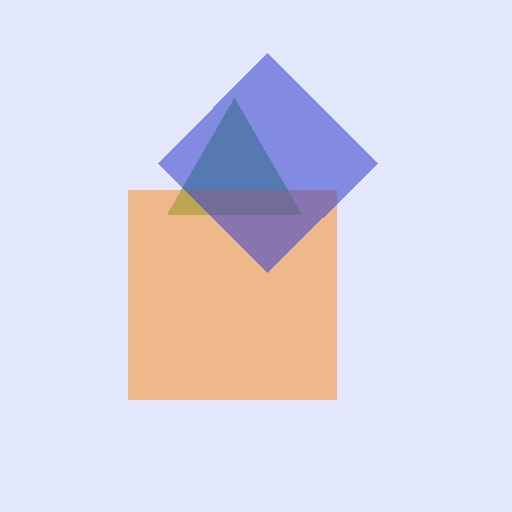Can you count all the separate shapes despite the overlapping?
Yes, there are 3 separate shapes.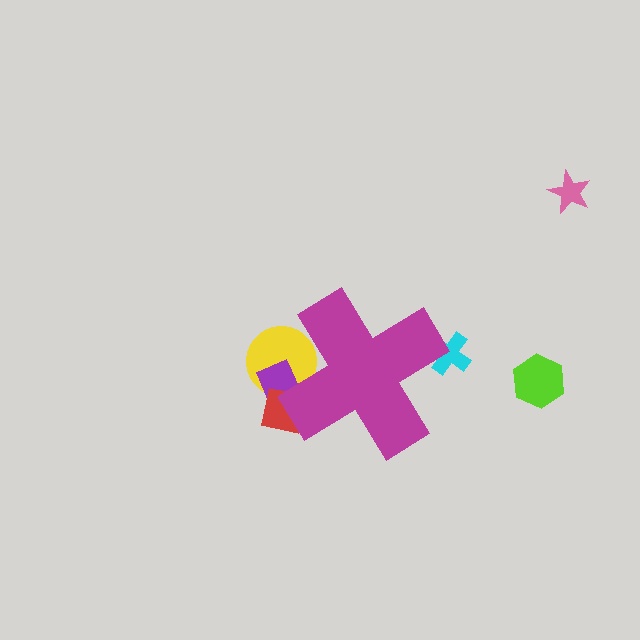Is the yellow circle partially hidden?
Yes, the yellow circle is partially hidden behind the magenta cross.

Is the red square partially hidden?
Yes, the red square is partially hidden behind the magenta cross.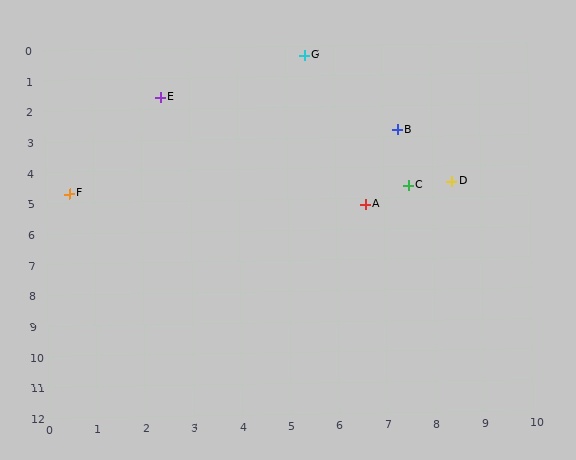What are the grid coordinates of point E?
Point E is at approximately (2.4, 1.6).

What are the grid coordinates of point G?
Point G is at approximately (5.4, 0.3).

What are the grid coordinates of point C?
Point C is at approximately (7.5, 4.6).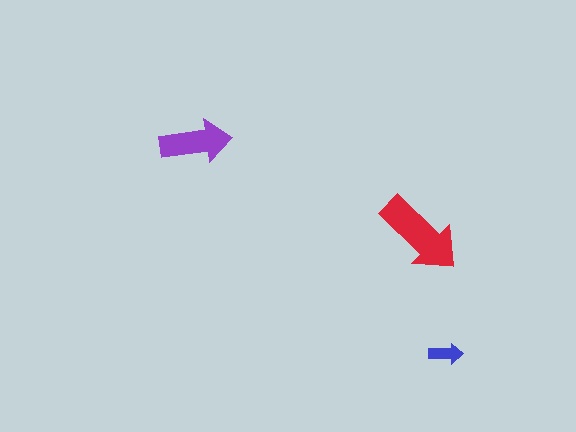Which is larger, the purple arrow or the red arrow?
The red one.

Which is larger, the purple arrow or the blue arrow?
The purple one.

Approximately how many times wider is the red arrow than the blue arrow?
About 2.5 times wider.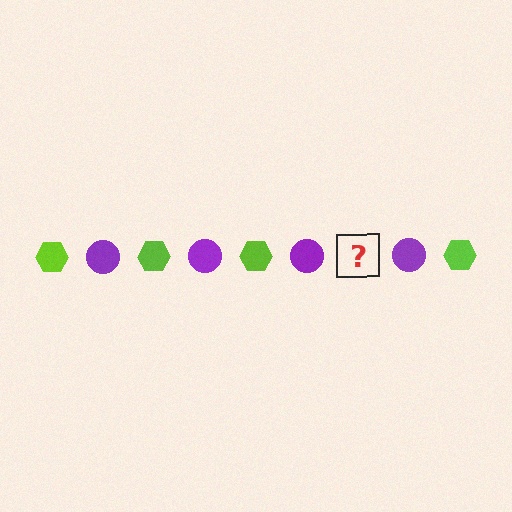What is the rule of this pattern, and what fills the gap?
The rule is that the pattern alternates between lime hexagon and purple circle. The gap should be filled with a lime hexagon.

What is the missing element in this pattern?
The missing element is a lime hexagon.